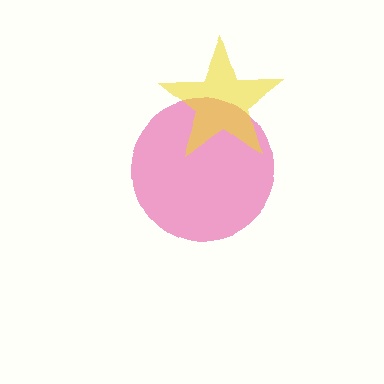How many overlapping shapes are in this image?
There are 2 overlapping shapes in the image.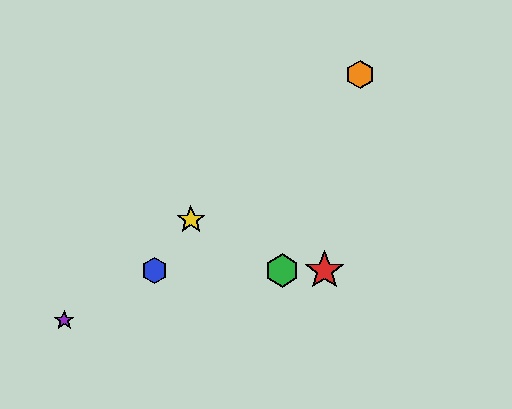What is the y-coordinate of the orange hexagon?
The orange hexagon is at y≈75.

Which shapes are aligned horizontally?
The red star, the blue hexagon, the green hexagon are aligned horizontally.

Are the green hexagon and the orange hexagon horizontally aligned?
No, the green hexagon is at y≈270 and the orange hexagon is at y≈75.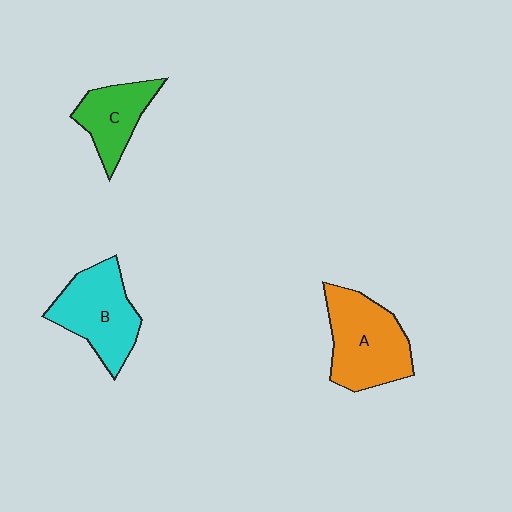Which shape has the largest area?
Shape A (orange).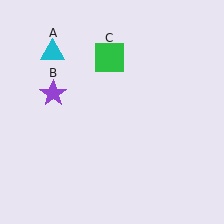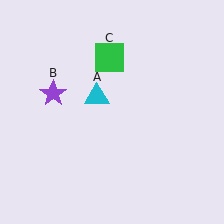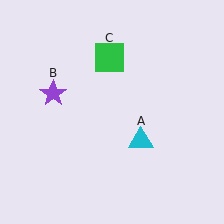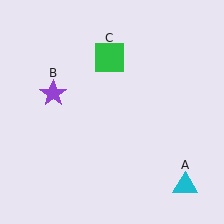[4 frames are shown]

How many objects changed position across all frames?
1 object changed position: cyan triangle (object A).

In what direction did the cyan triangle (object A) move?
The cyan triangle (object A) moved down and to the right.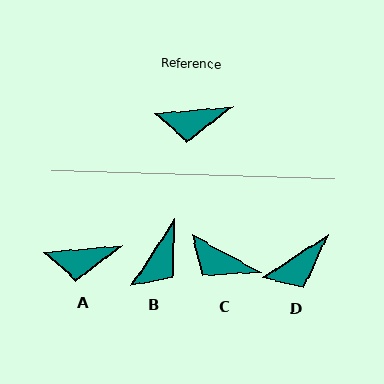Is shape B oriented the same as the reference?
No, it is off by about 52 degrees.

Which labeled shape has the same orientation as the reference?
A.